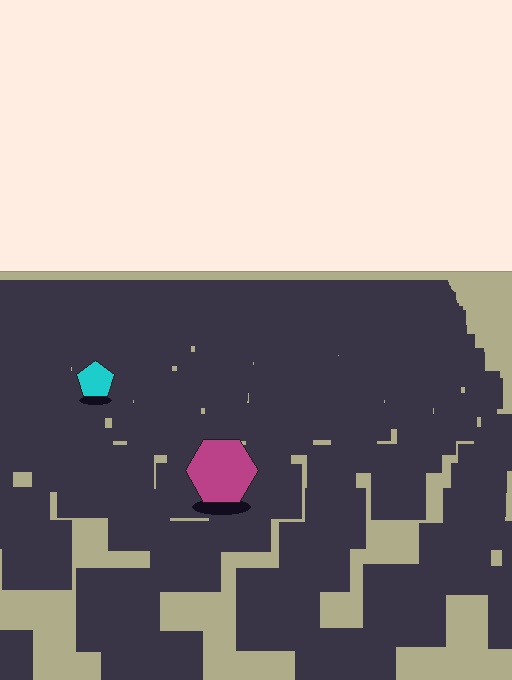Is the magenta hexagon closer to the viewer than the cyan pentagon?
Yes. The magenta hexagon is closer — you can tell from the texture gradient: the ground texture is coarser near it.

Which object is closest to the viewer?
The magenta hexagon is closest. The texture marks near it are larger and more spread out.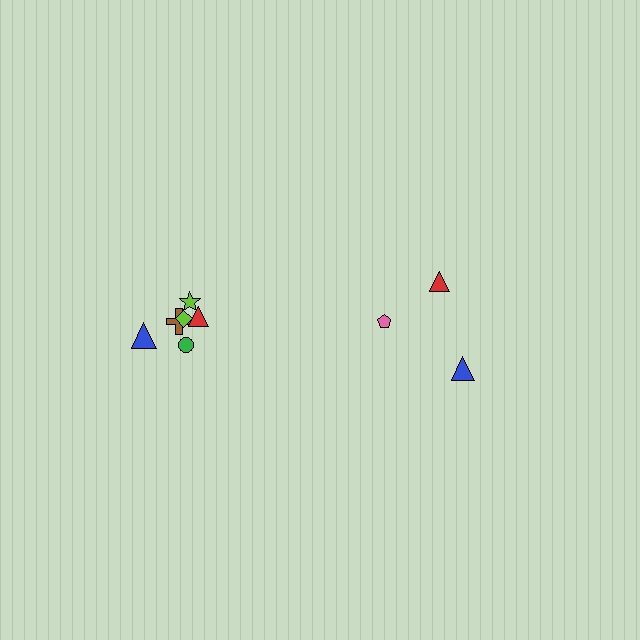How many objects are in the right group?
There are 3 objects.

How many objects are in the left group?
There are 6 objects.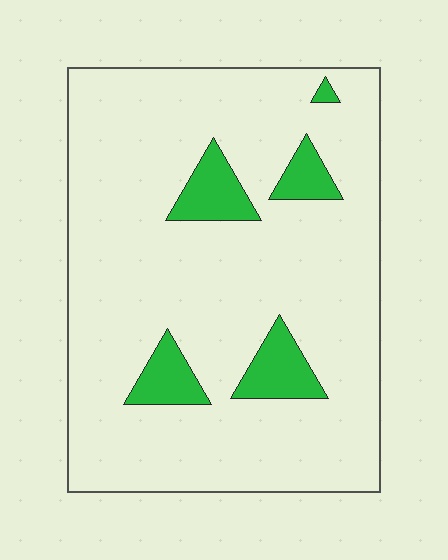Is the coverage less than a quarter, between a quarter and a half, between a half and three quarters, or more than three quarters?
Less than a quarter.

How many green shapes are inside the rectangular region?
5.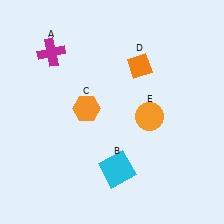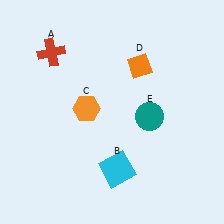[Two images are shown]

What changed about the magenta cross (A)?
In Image 1, A is magenta. In Image 2, it changed to red.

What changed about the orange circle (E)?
In Image 1, E is orange. In Image 2, it changed to teal.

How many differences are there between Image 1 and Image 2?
There are 2 differences between the two images.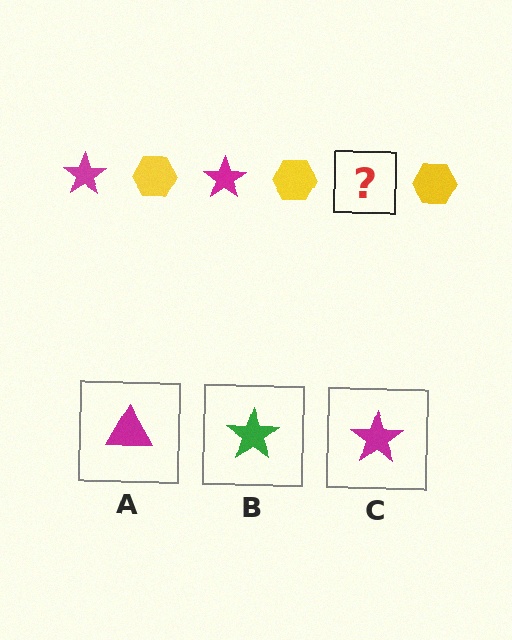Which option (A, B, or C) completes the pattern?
C.